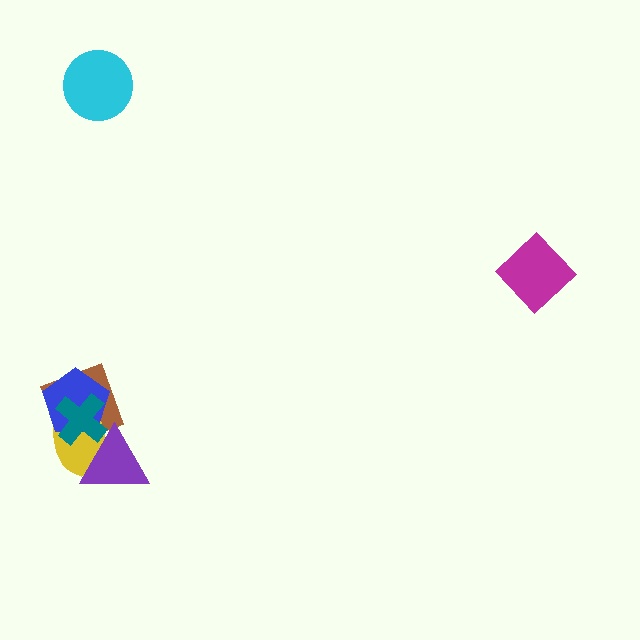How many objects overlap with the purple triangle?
2 objects overlap with the purple triangle.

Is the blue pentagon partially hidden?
Yes, it is partially covered by another shape.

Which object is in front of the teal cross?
The purple triangle is in front of the teal cross.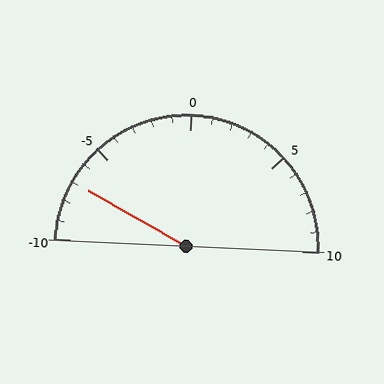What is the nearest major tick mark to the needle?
The nearest major tick mark is -5.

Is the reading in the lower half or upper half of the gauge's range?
The reading is in the lower half of the range (-10 to 10).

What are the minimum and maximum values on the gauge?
The gauge ranges from -10 to 10.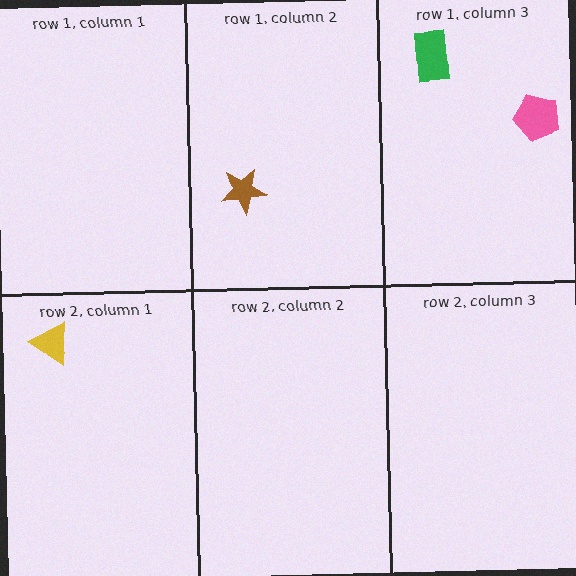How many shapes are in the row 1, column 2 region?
1.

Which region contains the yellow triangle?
The row 2, column 1 region.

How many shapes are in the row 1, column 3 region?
2.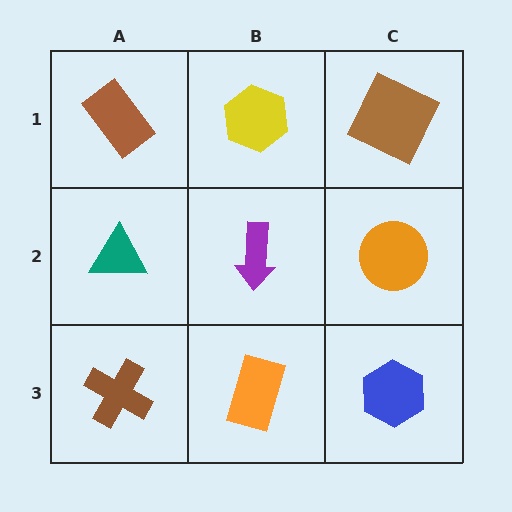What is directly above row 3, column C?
An orange circle.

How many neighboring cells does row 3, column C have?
2.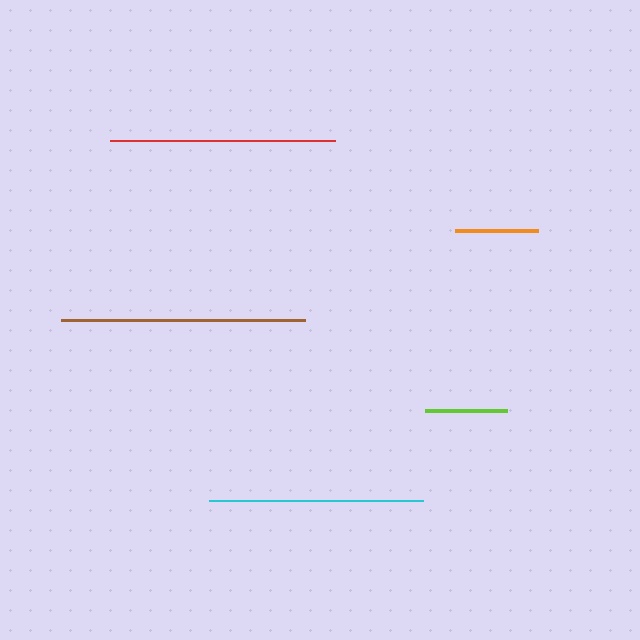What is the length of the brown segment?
The brown segment is approximately 244 pixels long.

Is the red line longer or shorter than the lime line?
The red line is longer than the lime line.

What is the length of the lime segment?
The lime segment is approximately 83 pixels long.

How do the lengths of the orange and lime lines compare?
The orange and lime lines are approximately the same length.